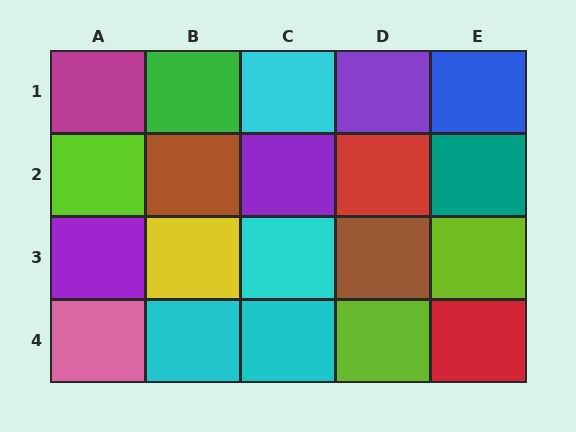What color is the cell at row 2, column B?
Brown.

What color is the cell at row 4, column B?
Cyan.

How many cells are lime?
3 cells are lime.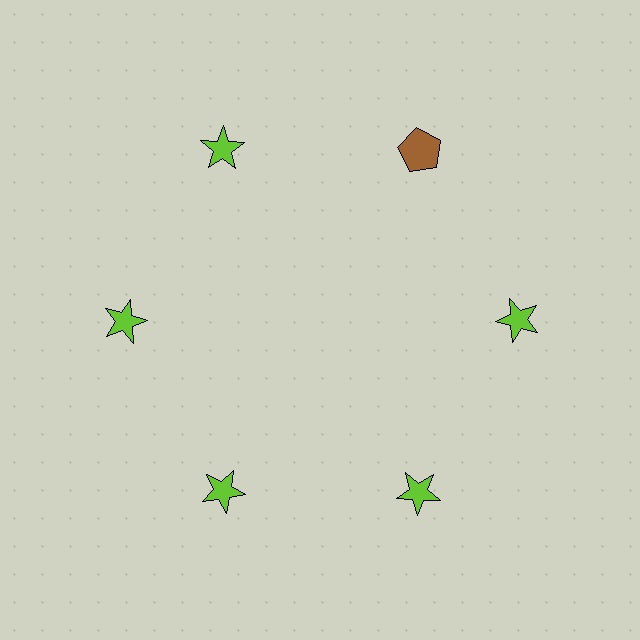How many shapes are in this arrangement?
There are 6 shapes arranged in a ring pattern.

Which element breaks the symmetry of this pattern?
The brown pentagon at roughly the 1 o'clock position breaks the symmetry. All other shapes are lime stars.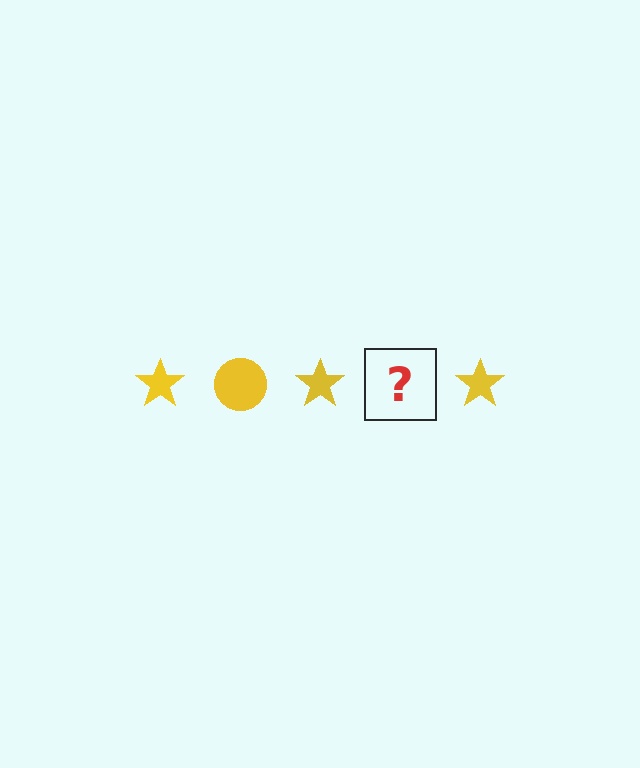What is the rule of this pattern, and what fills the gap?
The rule is that the pattern cycles through star, circle shapes in yellow. The gap should be filled with a yellow circle.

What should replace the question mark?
The question mark should be replaced with a yellow circle.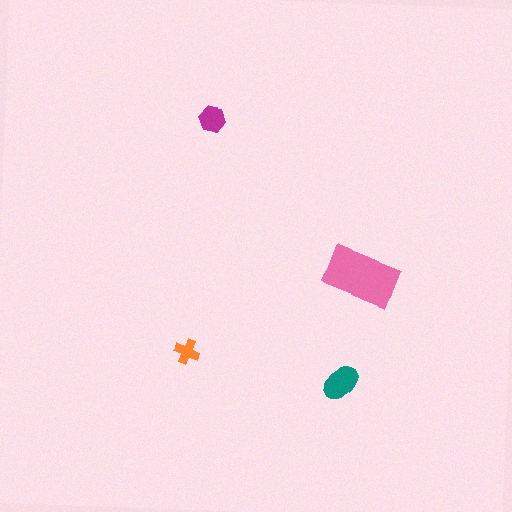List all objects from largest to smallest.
The pink rectangle, the teal ellipse, the magenta hexagon, the orange cross.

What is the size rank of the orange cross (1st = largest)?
4th.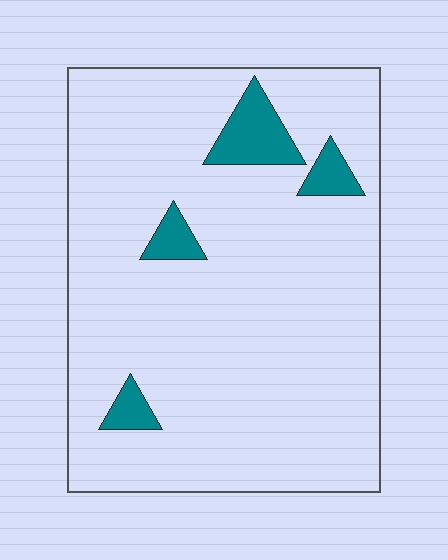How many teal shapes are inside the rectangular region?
4.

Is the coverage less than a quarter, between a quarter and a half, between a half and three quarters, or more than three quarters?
Less than a quarter.